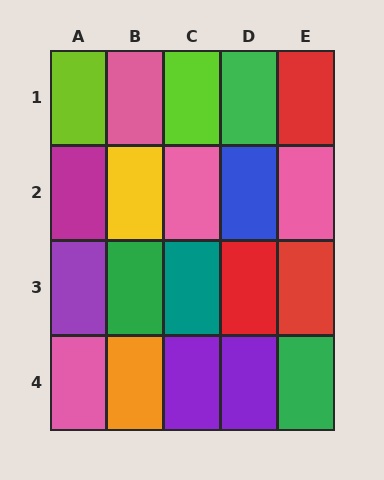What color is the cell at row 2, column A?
Magenta.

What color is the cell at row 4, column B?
Orange.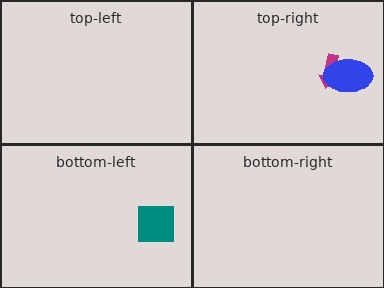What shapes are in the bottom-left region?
The teal square.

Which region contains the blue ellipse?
The top-right region.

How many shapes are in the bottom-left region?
1.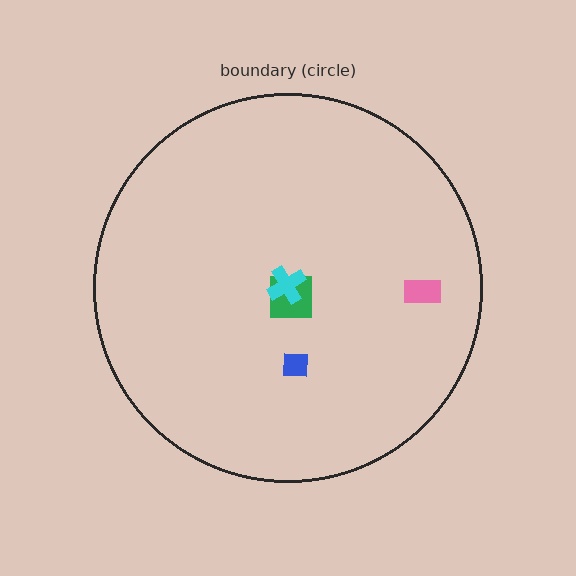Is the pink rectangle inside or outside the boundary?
Inside.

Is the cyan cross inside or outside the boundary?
Inside.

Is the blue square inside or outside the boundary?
Inside.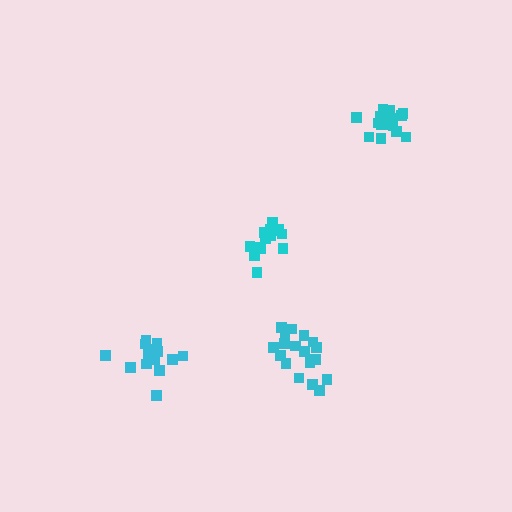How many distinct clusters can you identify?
There are 4 distinct clusters.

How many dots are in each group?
Group 1: 16 dots, Group 2: 14 dots, Group 3: 18 dots, Group 4: 14 dots (62 total).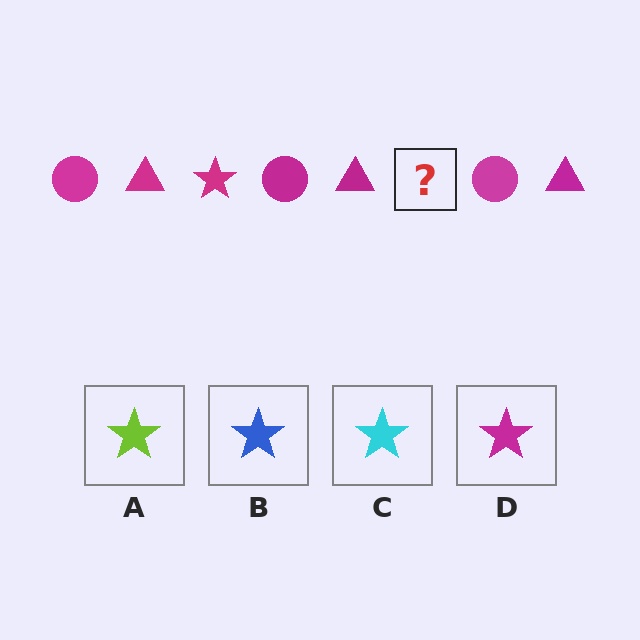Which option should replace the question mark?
Option D.